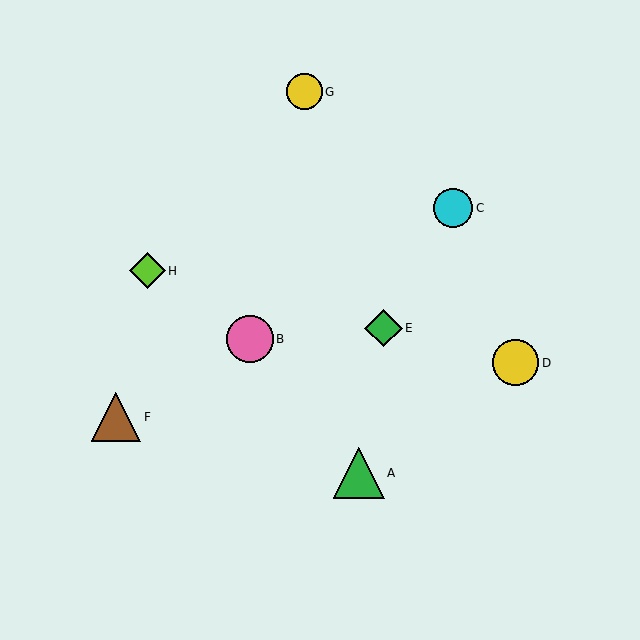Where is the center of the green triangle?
The center of the green triangle is at (359, 473).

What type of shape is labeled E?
Shape E is a green diamond.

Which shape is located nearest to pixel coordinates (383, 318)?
The green diamond (labeled E) at (383, 328) is nearest to that location.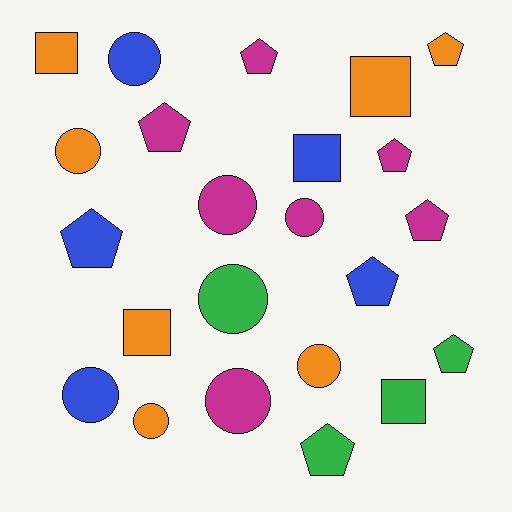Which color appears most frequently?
Orange, with 7 objects.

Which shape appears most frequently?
Circle, with 9 objects.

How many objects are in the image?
There are 23 objects.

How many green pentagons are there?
There are 2 green pentagons.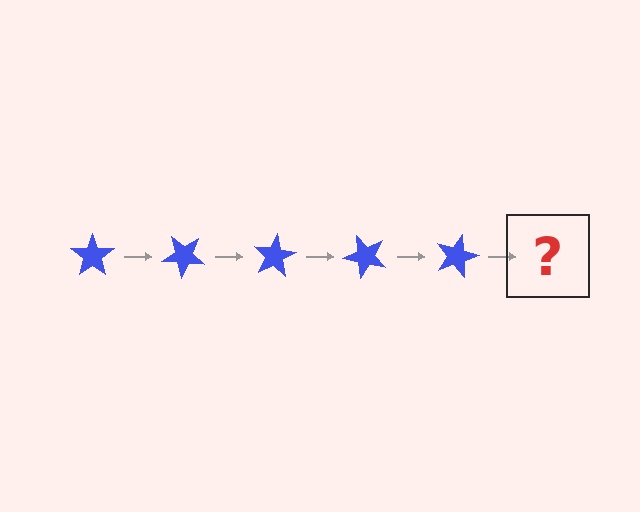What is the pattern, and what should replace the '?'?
The pattern is that the star rotates 40 degrees each step. The '?' should be a blue star rotated 200 degrees.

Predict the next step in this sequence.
The next step is a blue star rotated 200 degrees.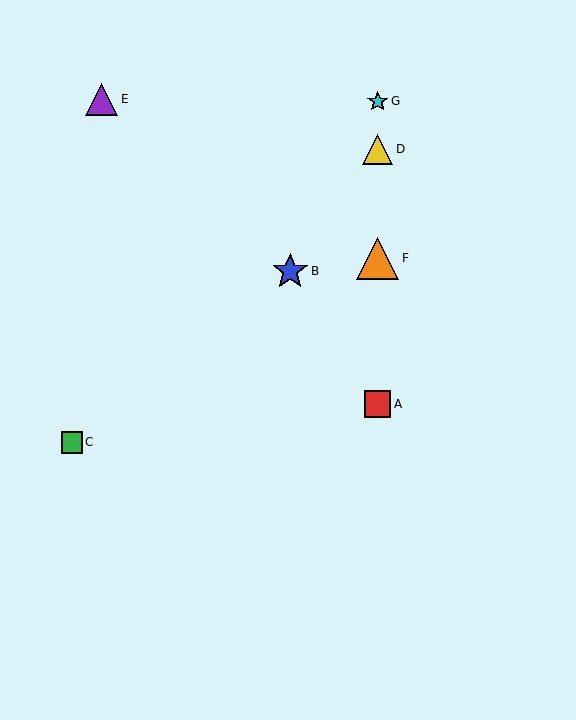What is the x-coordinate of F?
Object F is at x≈378.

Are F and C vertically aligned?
No, F is at x≈378 and C is at x≈72.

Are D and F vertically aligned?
Yes, both are at x≈378.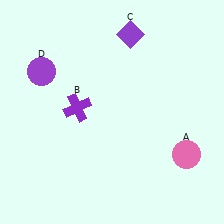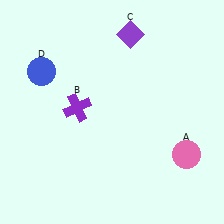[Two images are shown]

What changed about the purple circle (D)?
In Image 1, D is purple. In Image 2, it changed to blue.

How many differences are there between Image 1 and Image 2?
There is 1 difference between the two images.